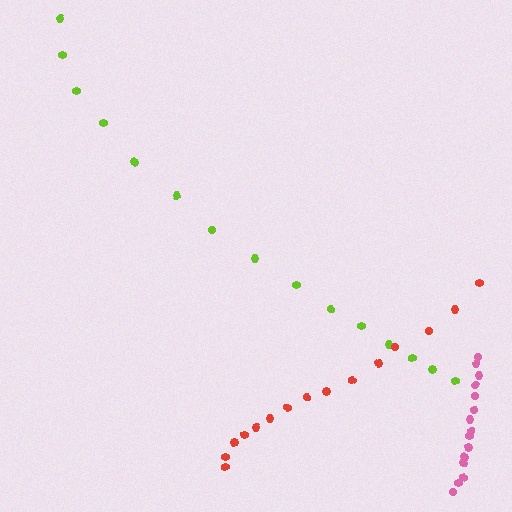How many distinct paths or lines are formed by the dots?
There are 3 distinct paths.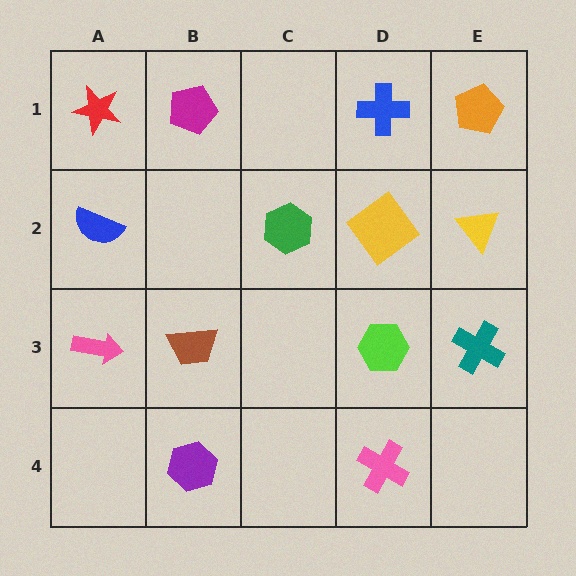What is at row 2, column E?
A yellow triangle.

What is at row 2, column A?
A blue semicircle.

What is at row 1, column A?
A red star.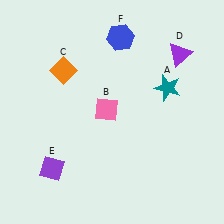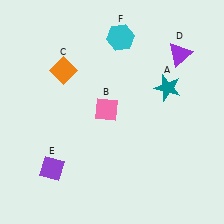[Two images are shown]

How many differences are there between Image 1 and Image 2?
There is 1 difference between the two images.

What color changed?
The hexagon (F) changed from blue in Image 1 to cyan in Image 2.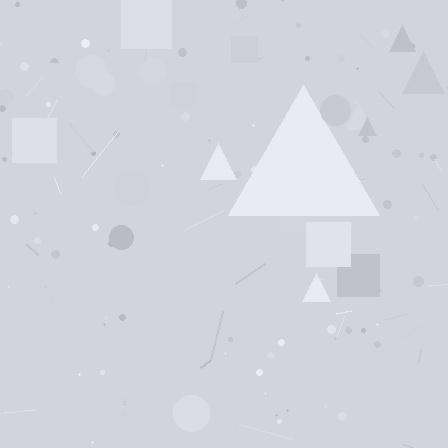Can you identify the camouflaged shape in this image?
The camouflaged shape is a triangle.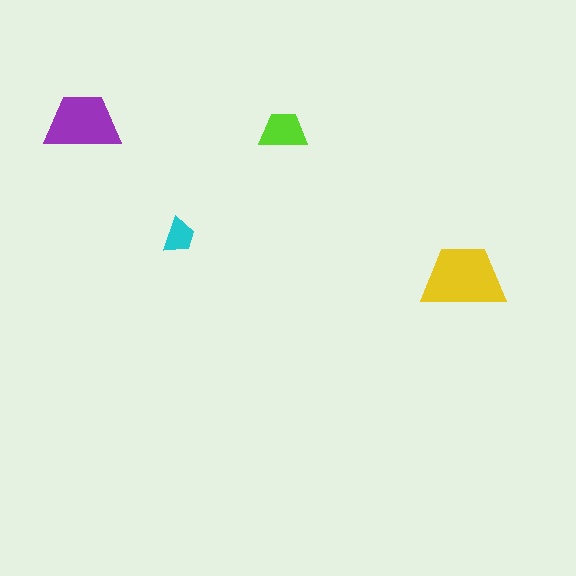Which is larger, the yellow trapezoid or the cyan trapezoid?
The yellow one.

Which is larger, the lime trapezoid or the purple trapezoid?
The purple one.